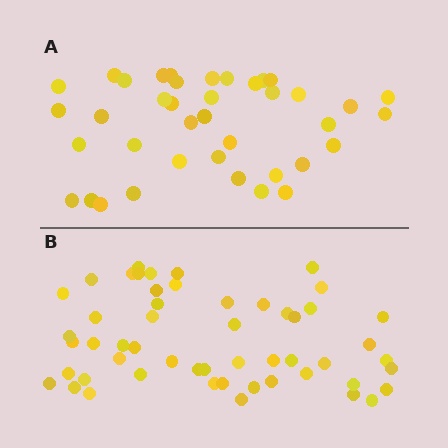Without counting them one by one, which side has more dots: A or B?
Region B (the bottom region) has more dots.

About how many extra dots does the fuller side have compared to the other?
Region B has approximately 15 more dots than region A.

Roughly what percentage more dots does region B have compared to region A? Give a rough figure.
About 35% more.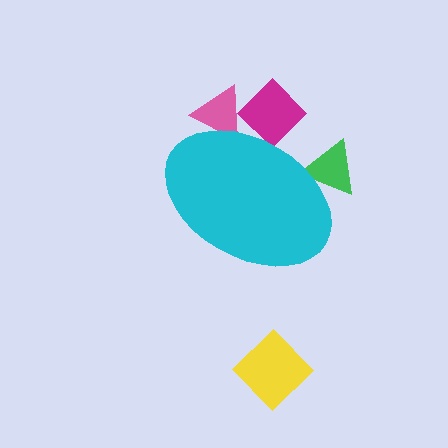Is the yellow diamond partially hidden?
No, the yellow diamond is fully visible.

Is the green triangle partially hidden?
Yes, the green triangle is partially hidden behind the cyan ellipse.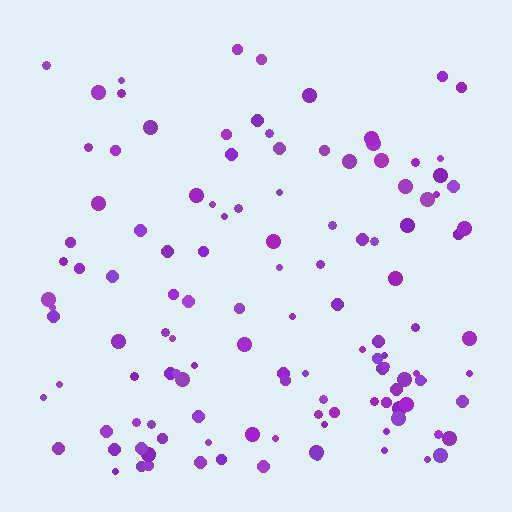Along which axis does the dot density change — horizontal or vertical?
Vertical.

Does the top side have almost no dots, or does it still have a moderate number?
Still a moderate number, just noticeably fewer than the bottom.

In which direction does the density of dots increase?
From top to bottom, with the bottom side densest.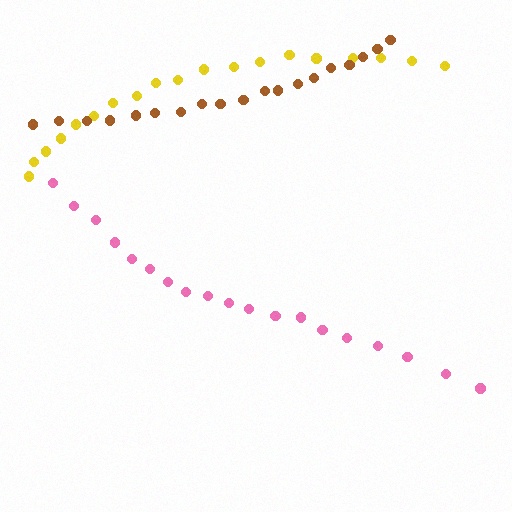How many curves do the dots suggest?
There are 3 distinct paths.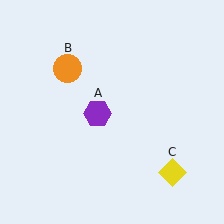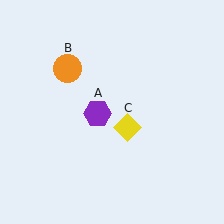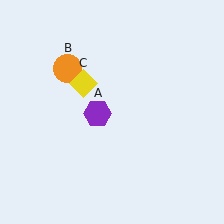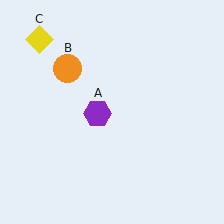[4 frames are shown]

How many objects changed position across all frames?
1 object changed position: yellow diamond (object C).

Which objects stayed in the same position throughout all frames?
Purple hexagon (object A) and orange circle (object B) remained stationary.